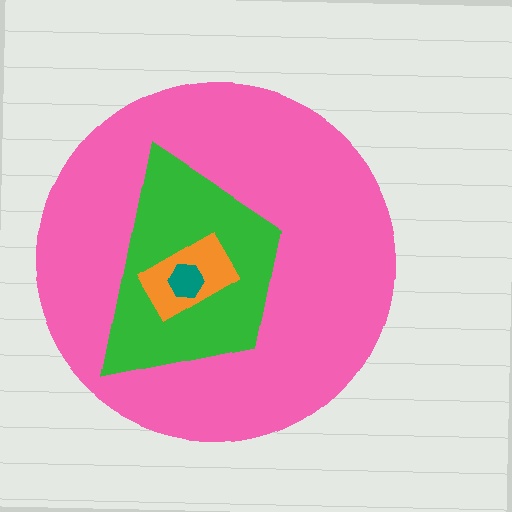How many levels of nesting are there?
4.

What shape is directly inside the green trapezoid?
The orange rectangle.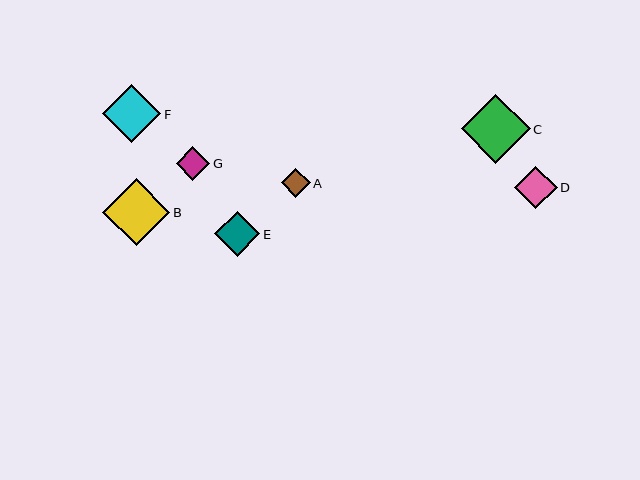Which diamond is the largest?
Diamond C is the largest with a size of approximately 69 pixels.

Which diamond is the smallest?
Diamond A is the smallest with a size of approximately 29 pixels.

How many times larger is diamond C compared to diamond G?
Diamond C is approximately 2.1 times the size of diamond G.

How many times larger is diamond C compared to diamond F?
Diamond C is approximately 1.2 times the size of diamond F.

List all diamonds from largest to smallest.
From largest to smallest: C, B, F, E, D, G, A.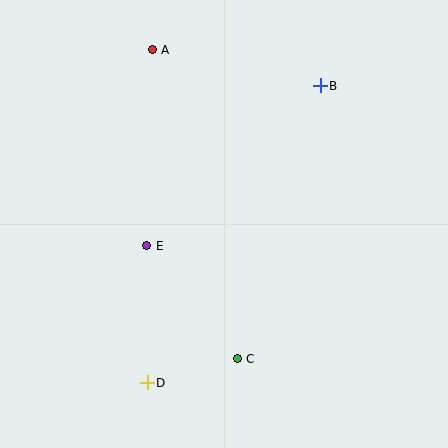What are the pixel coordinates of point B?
Point B is at (320, 86).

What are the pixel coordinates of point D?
Point D is at (147, 383).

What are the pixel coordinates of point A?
Point A is at (152, 50).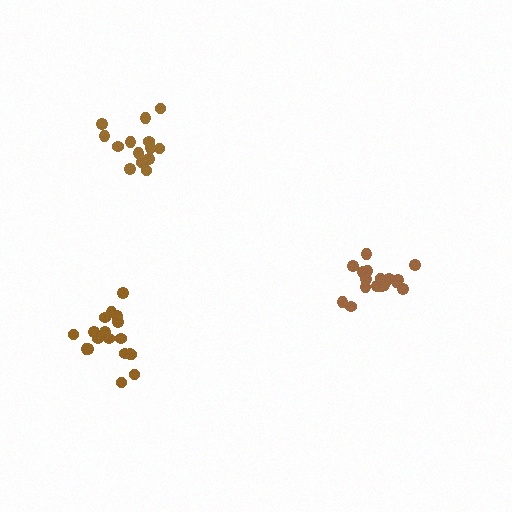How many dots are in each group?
Group 1: 16 dots, Group 2: 18 dots, Group 3: 18 dots (52 total).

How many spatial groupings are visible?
There are 3 spatial groupings.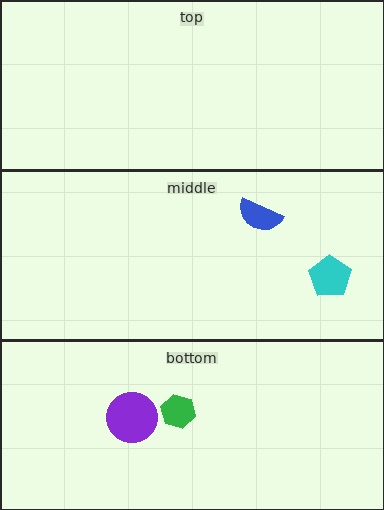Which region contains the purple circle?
The bottom region.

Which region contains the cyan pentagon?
The middle region.